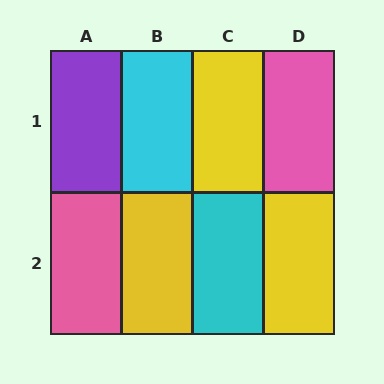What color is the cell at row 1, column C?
Yellow.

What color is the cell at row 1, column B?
Cyan.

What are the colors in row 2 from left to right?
Pink, yellow, cyan, yellow.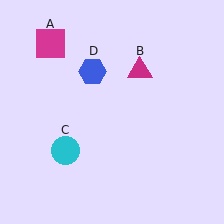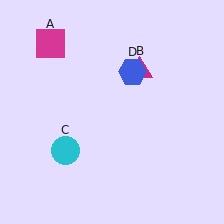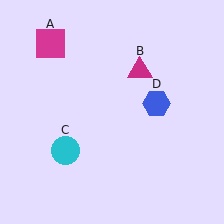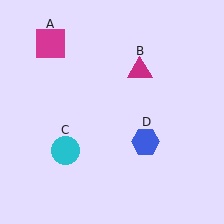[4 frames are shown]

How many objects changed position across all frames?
1 object changed position: blue hexagon (object D).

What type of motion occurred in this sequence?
The blue hexagon (object D) rotated clockwise around the center of the scene.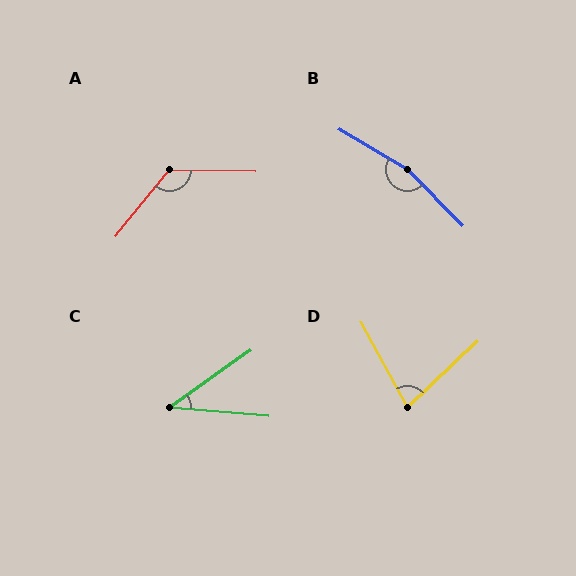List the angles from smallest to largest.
C (40°), D (75°), A (128°), B (165°).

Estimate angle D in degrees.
Approximately 75 degrees.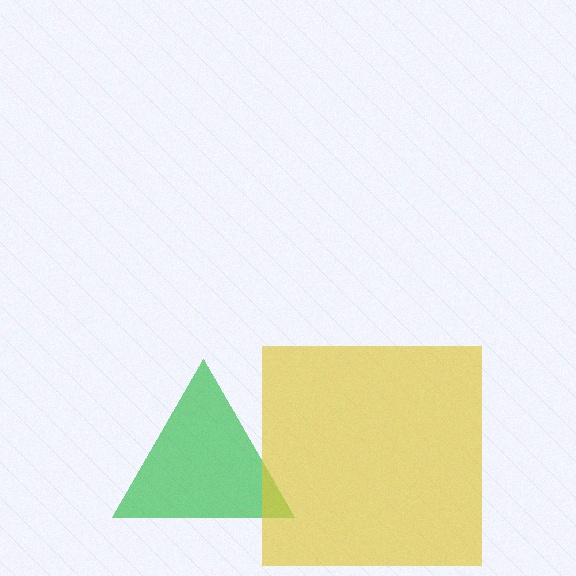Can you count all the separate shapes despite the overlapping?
Yes, there are 2 separate shapes.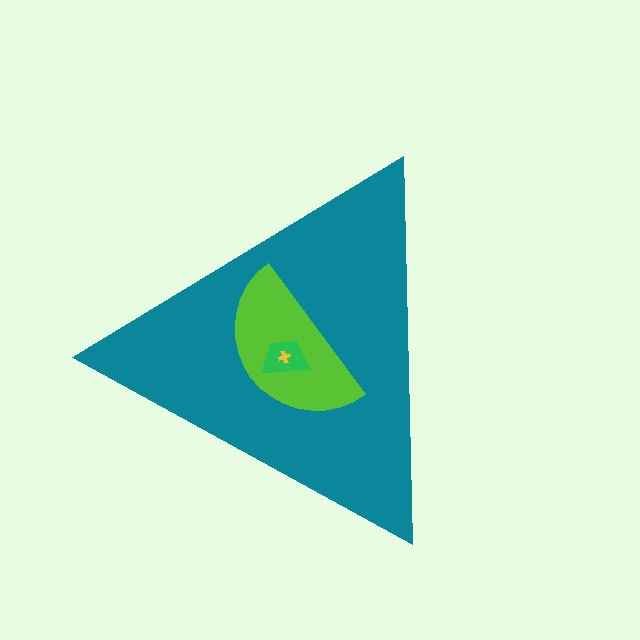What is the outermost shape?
The teal triangle.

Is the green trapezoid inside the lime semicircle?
Yes.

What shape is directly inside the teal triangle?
The lime semicircle.